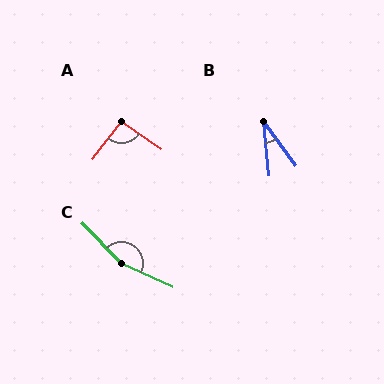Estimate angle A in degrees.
Approximately 93 degrees.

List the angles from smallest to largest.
B (30°), A (93°), C (159°).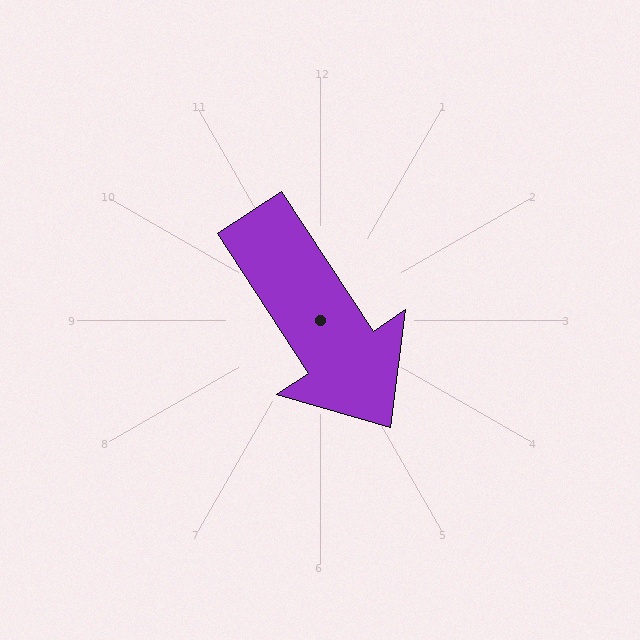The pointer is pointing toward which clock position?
Roughly 5 o'clock.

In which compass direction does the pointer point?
Southeast.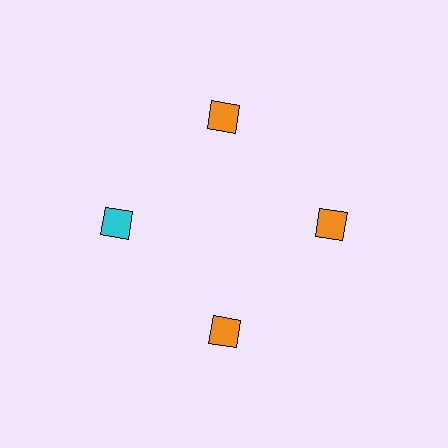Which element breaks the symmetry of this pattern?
The cyan diamond at roughly the 9 o'clock position breaks the symmetry. All other shapes are orange diamonds.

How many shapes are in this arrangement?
There are 4 shapes arranged in a ring pattern.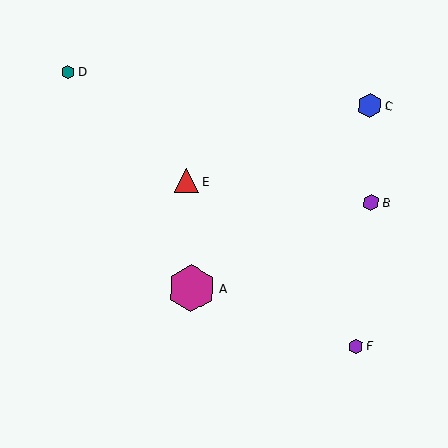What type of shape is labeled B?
Shape B is a purple hexagon.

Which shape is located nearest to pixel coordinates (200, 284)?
The magenta hexagon (labeled A) at (191, 288) is nearest to that location.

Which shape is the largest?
The magenta hexagon (labeled A) is the largest.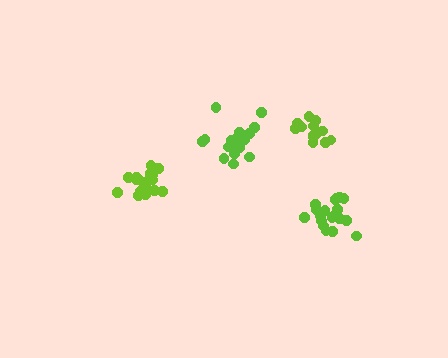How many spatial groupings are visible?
There are 4 spatial groupings.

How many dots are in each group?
Group 1: 18 dots, Group 2: 19 dots, Group 3: 14 dots, Group 4: 19 dots (70 total).